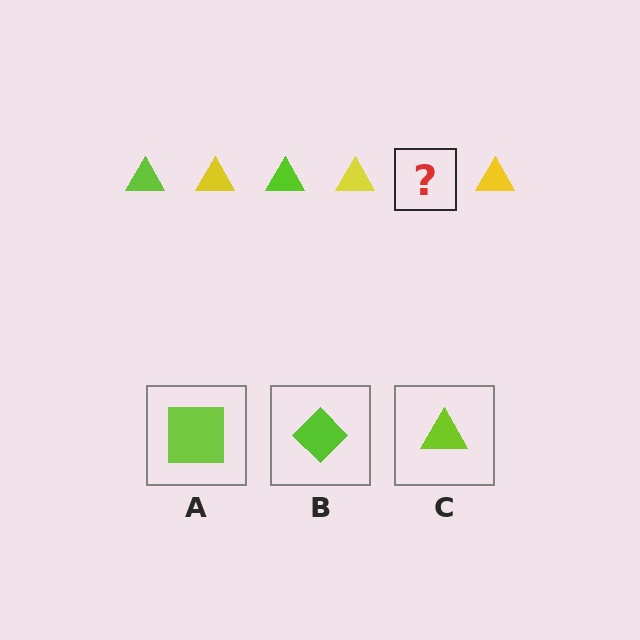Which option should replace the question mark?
Option C.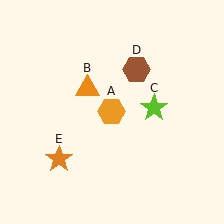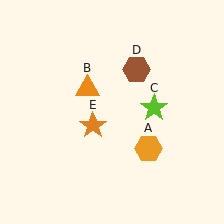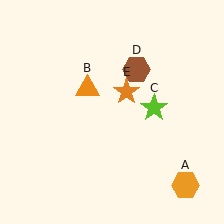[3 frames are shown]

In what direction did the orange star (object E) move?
The orange star (object E) moved up and to the right.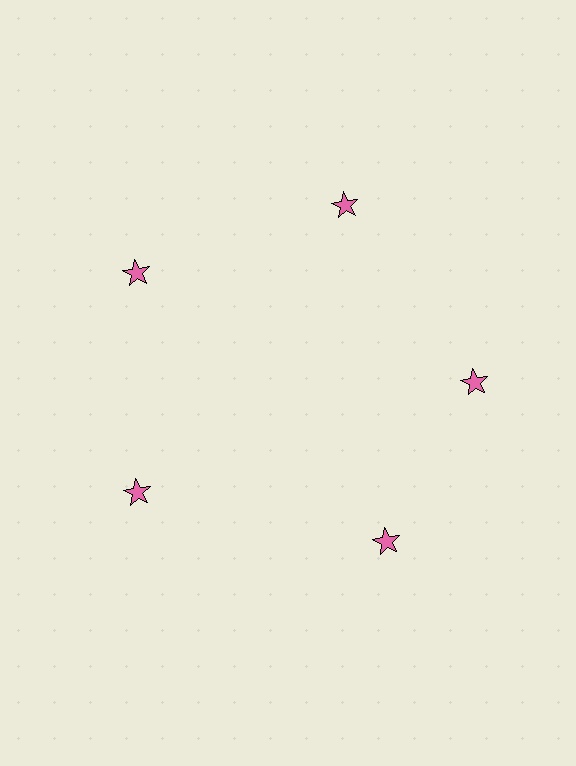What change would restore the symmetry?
The symmetry would be restored by rotating it back into even spacing with its neighbors so that all 5 stars sit at equal angles and equal distance from the center.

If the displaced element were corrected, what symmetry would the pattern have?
It would have 5-fold rotational symmetry — the pattern would map onto itself every 72 degrees.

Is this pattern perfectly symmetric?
No. The 5 pink stars are arranged in a ring, but one element near the 5 o'clock position is rotated out of alignment along the ring, breaking the 5-fold rotational symmetry.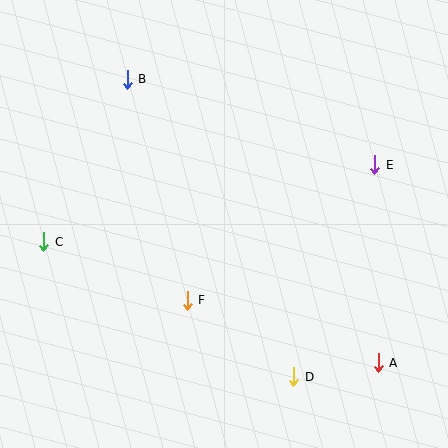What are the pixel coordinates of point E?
Point E is at (375, 165).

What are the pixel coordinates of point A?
Point A is at (378, 363).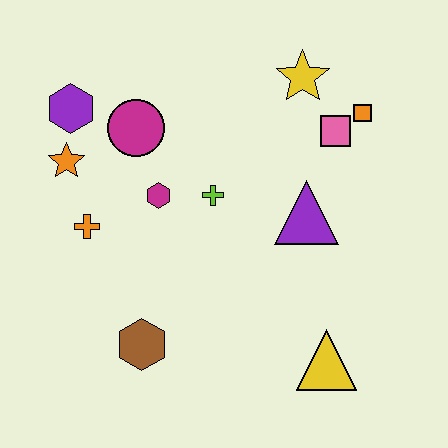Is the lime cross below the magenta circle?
Yes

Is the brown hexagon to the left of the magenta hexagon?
Yes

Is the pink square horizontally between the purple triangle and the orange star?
No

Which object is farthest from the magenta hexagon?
The yellow triangle is farthest from the magenta hexagon.